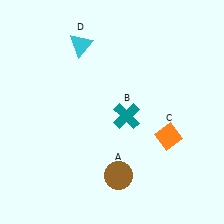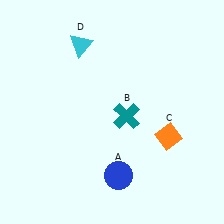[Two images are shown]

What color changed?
The circle (A) changed from brown in Image 1 to blue in Image 2.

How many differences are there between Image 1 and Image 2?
There is 1 difference between the two images.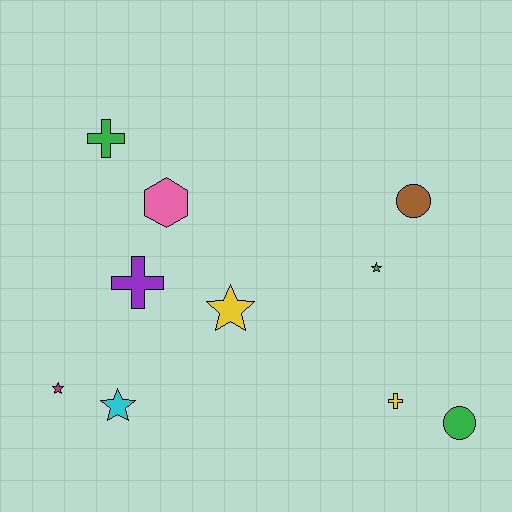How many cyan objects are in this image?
There is 1 cyan object.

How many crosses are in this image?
There are 3 crosses.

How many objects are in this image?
There are 10 objects.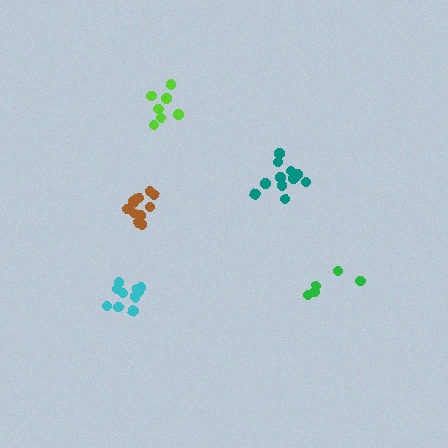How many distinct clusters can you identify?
There are 5 distinct clusters.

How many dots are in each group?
Group 1: 11 dots, Group 2: 5 dots, Group 3: 7 dots, Group 4: 11 dots, Group 5: 10 dots (44 total).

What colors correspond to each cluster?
The clusters are colored: brown, green, lime, teal, cyan.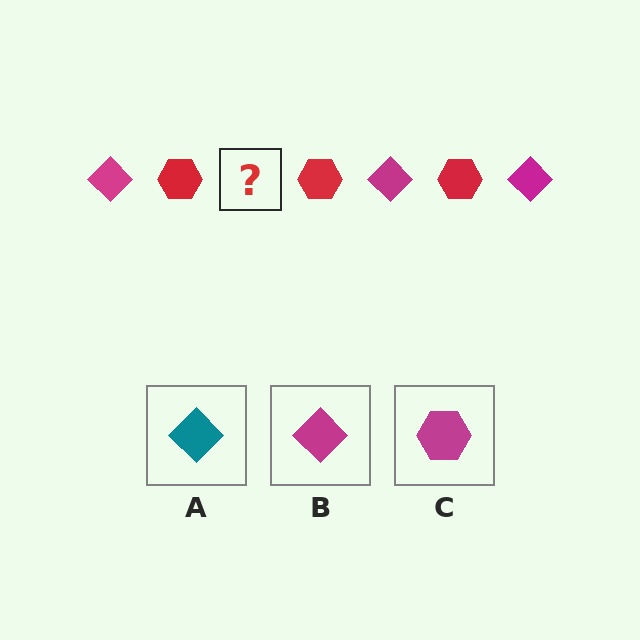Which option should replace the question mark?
Option B.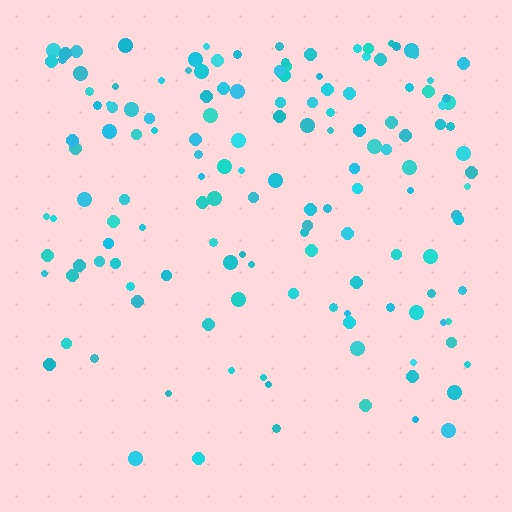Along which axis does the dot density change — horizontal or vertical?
Vertical.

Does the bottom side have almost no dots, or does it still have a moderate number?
Still a moderate number, just noticeably fewer than the top.